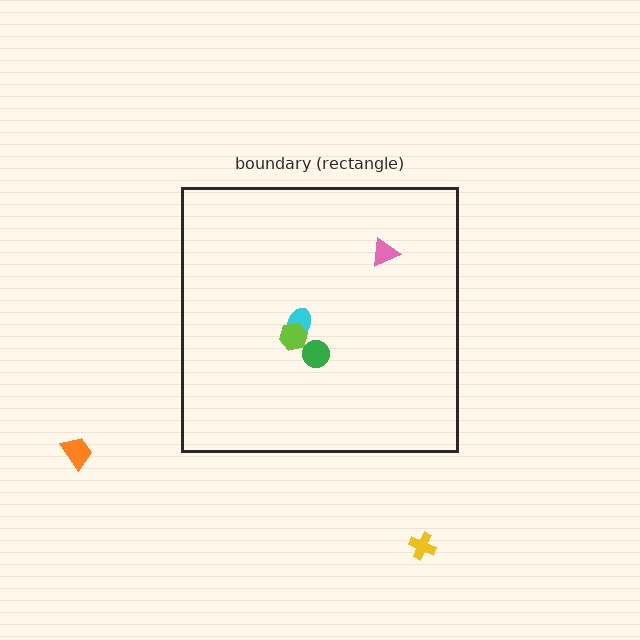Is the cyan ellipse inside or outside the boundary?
Inside.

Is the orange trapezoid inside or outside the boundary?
Outside.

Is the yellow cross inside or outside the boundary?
Outside.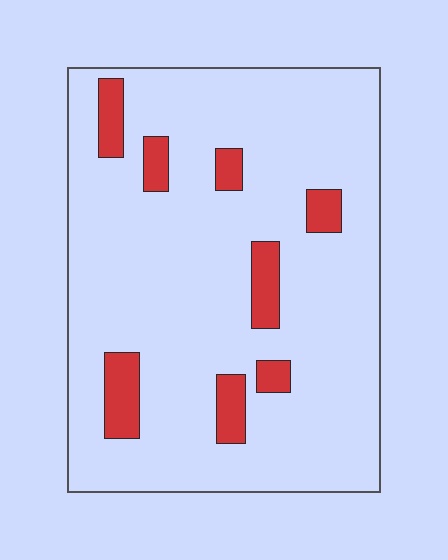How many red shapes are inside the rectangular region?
8.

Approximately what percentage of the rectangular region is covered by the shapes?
Approximately 10%.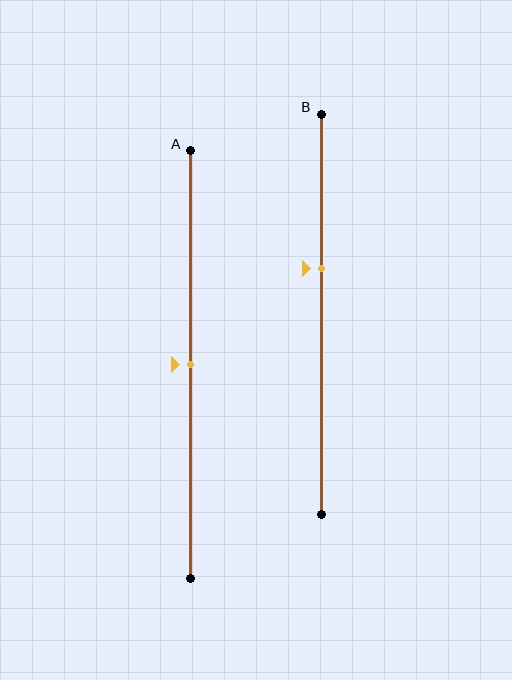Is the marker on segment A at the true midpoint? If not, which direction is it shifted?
Yes, the marker on segment A is at the true midpoint.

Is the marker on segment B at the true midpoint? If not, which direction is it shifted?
No, the marker on segment B is shifted upward by about 11% of the segment length.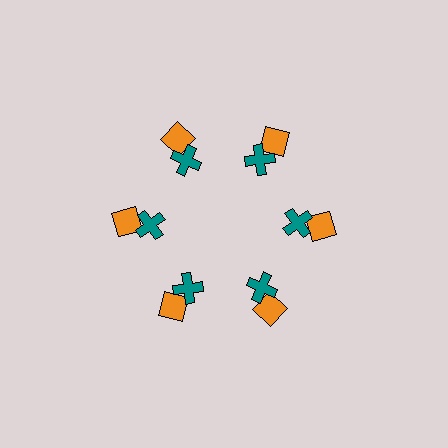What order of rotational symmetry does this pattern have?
This pattern has 6-fold rotational symmetry.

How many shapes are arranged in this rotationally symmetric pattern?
There are 12 shapes, arranged in 6 groups of 2.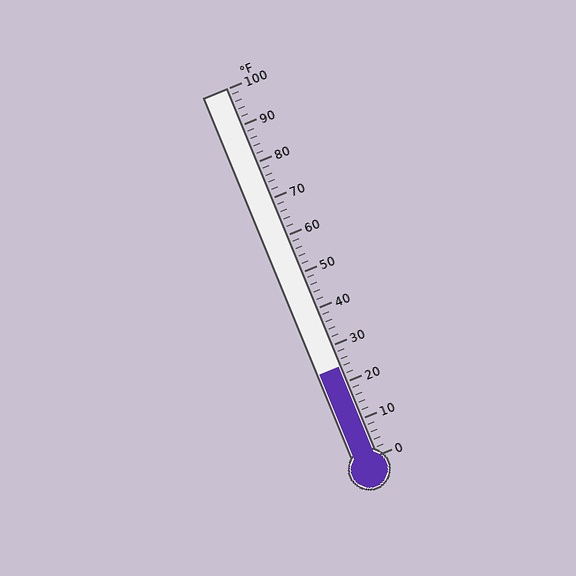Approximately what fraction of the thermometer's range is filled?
The thermometer is filled to approximately 25% of its range.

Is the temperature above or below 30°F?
The temperature is below 30°F.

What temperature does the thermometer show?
The thermometer shows approximately 24°F.